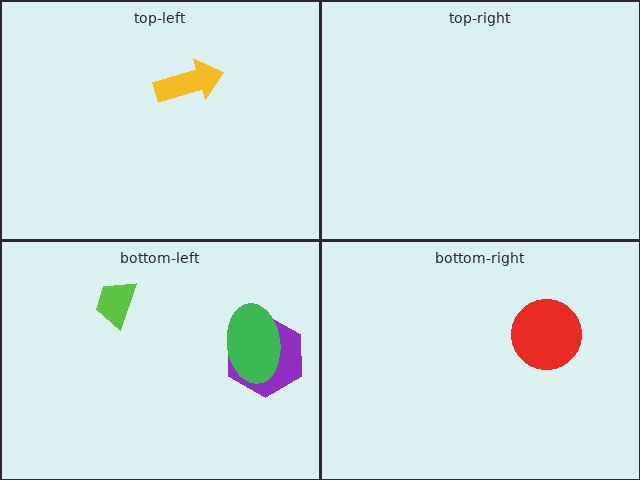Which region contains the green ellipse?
The bottom-left region.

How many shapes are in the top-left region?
1.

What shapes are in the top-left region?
The yellow arrow.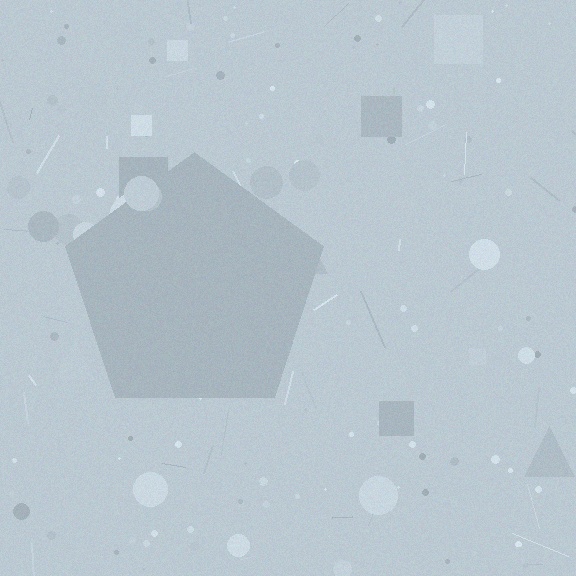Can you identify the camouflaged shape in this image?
The camouflaged shape is a pentagon.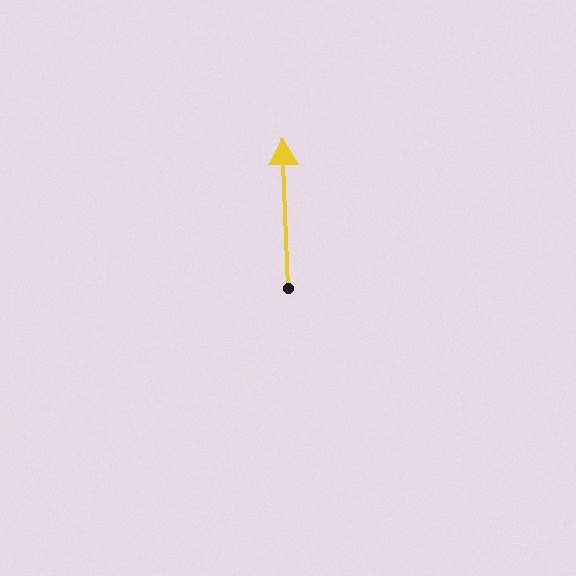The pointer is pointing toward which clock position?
Roughly 12 o'clock.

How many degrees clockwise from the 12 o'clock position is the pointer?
Approximately 358 degrees.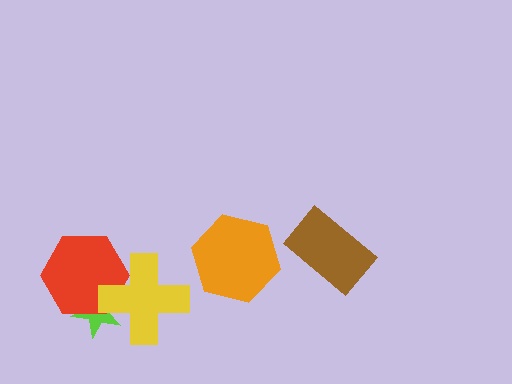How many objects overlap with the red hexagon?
2 objects overlap with the red hexagon.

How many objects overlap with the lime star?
2 objects overlap with the lime star.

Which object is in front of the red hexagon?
The yellow cross is in front of the red hexagon.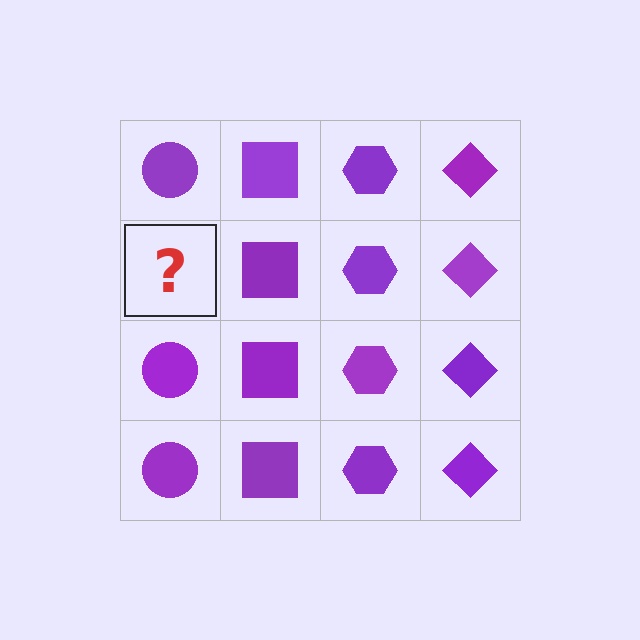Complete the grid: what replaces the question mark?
The question mark should be replaced with a purple circle.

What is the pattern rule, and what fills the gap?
The rule is that each column has a consistent shape. The gap should be filled with a purple circle.